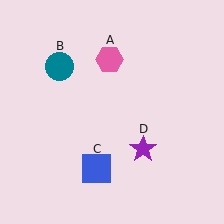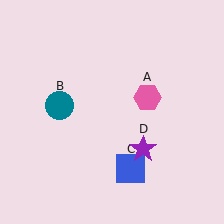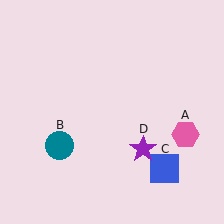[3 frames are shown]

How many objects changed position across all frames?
3 objects changed position: pink hexagon (object A), teal circle (object B), blue square (object C).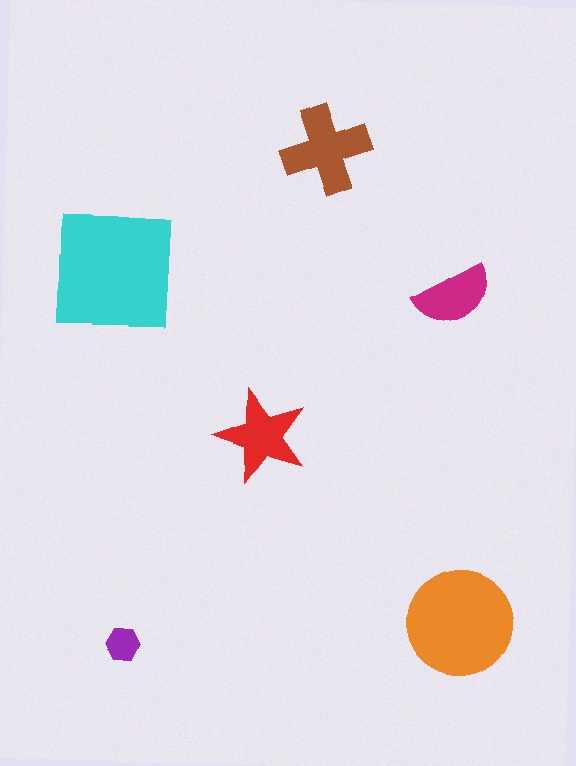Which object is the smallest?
The purple hexagon.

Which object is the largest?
The cyan square.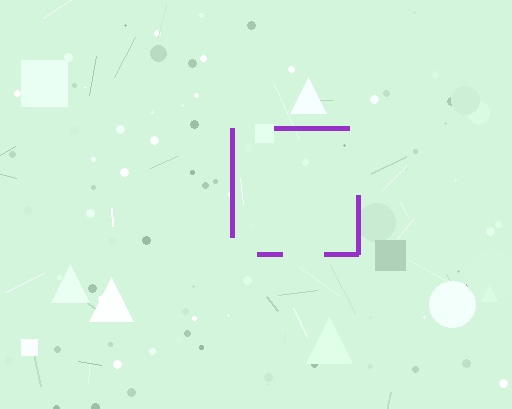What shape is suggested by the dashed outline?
The dashed outline suggests a square.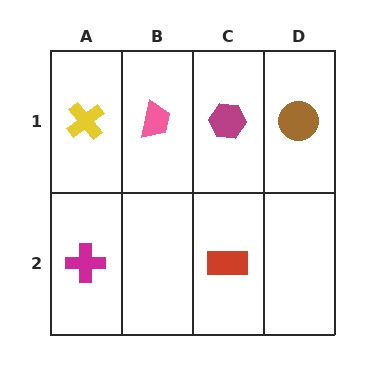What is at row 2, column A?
A magenta cross.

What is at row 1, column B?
A pink trapezoid.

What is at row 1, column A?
A yellow cross.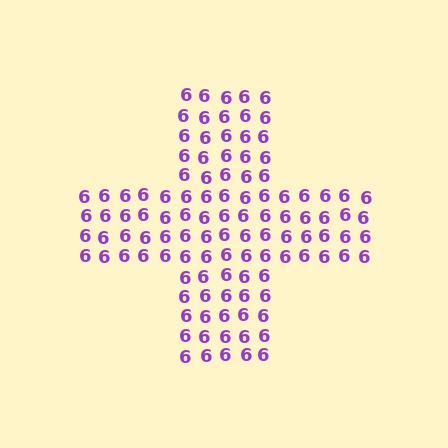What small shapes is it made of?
It is made of small digit 6's.